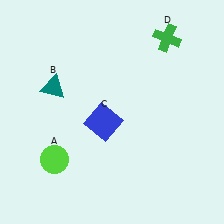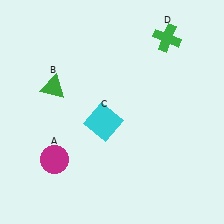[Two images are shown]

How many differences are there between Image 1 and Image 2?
There are 3 differences between the two images.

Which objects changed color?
A changed from lime to magenta. B changed from teal to green. C changed from blue to cyan.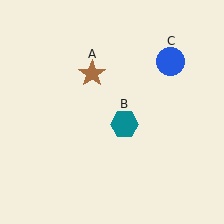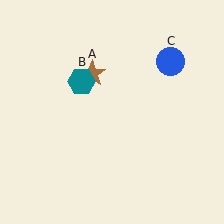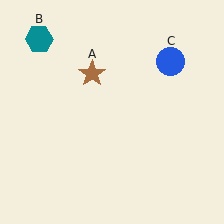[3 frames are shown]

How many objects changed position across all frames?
1 object changed position: teal hexagon (object B).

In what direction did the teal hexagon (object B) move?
The teal hexagon (object B) moved up and to the left.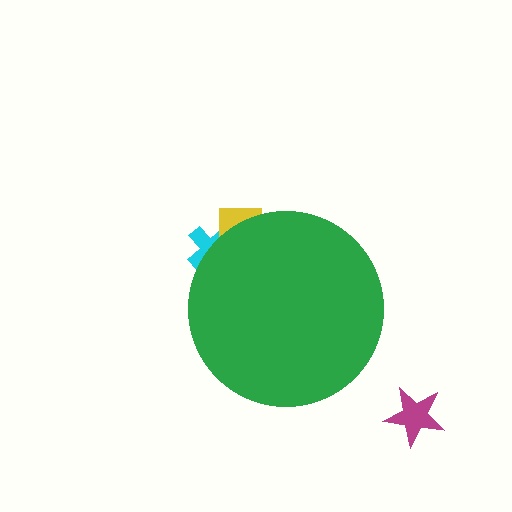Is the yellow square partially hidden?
Yes, the yellow square is partially hidden behind the green circle.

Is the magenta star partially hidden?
No, the magenta star is fully visible.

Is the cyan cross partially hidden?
Yes, the cyan cross is partially hidden behind the green circle.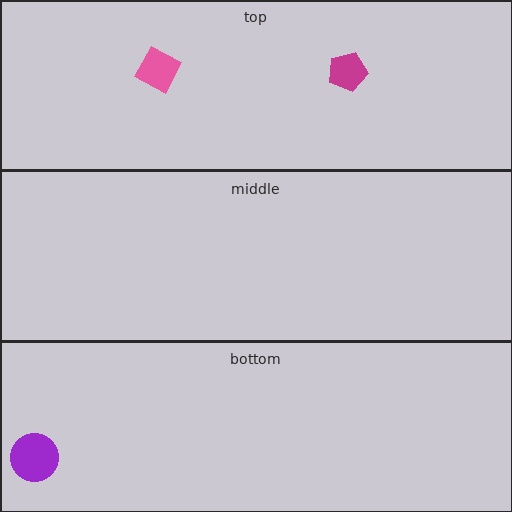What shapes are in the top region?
The pink square, the magenta pentagon.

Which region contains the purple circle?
The bottom region.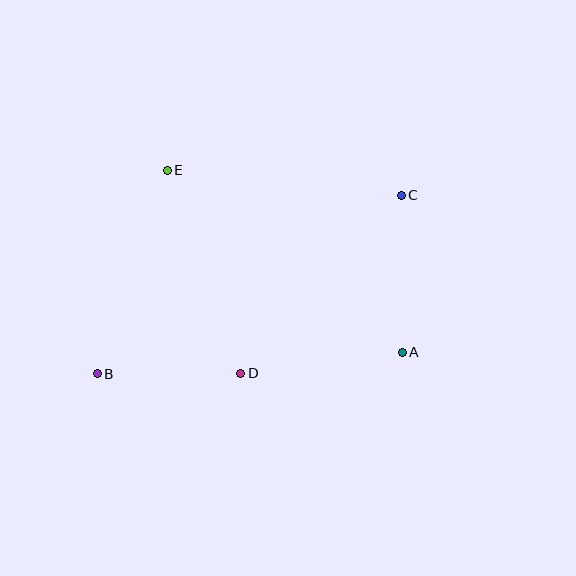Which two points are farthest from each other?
Points B and C are farthest from each other.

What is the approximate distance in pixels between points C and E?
The distance between C and E is approximately 235 pixels.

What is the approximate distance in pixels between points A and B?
The distance between A and B is approximately 306 pixels.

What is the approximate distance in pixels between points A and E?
The distance between A and E is approximately 297 pixels.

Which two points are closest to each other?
Points B and D are closest to each other.